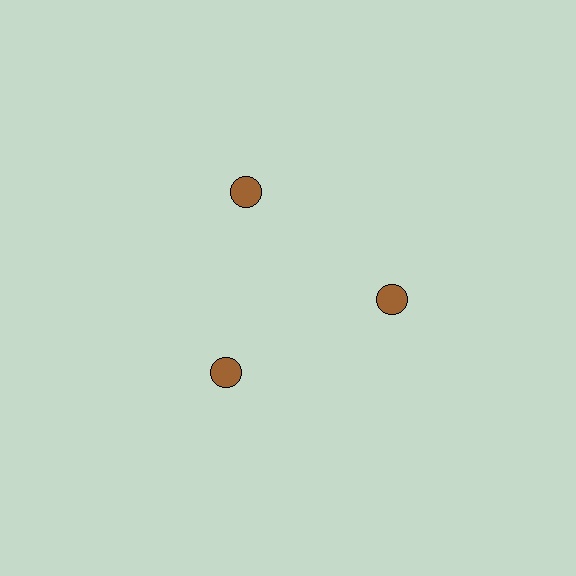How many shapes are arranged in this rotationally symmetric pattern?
There are 3 shapes, arranged in 3 groups of 1.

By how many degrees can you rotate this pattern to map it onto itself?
The pattern maps onto itself every 120 degrees of rotation.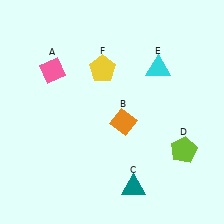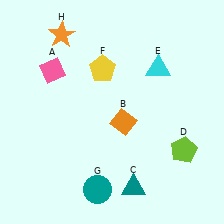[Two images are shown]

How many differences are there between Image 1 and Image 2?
There are 2 differences between the two images.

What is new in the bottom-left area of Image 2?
A teal circle (G) was added in the bottom-left area of Image 2.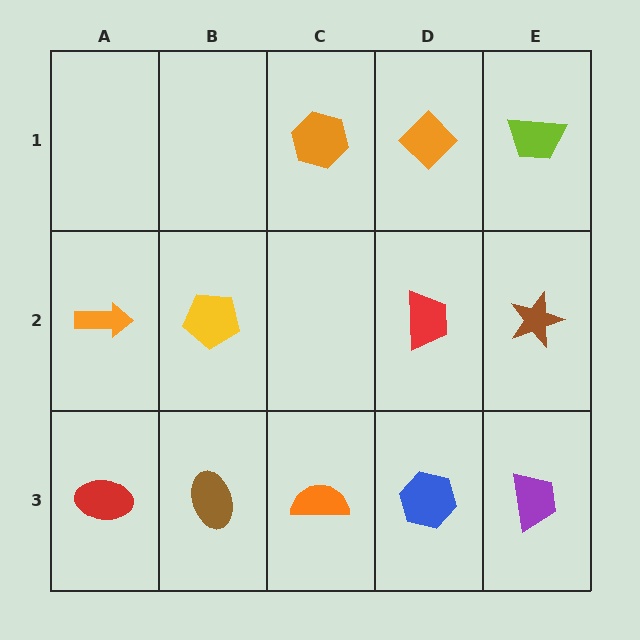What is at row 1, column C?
An orange hexagon.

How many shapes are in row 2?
4 shapes.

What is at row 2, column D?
A red trapezoid.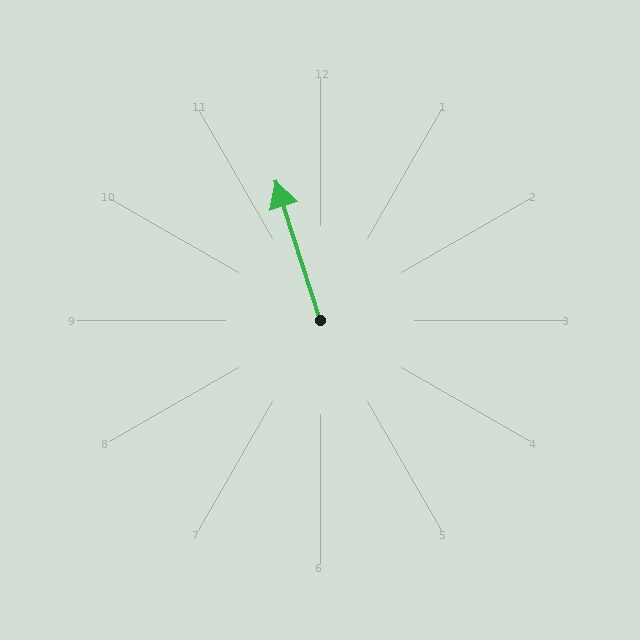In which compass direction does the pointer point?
North.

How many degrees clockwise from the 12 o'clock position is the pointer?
Approximately 342 degrees.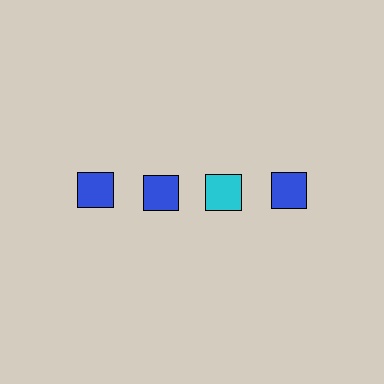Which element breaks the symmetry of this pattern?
The cyan square in the top row, center column breaks the symmetry. All other shapes are blue squares.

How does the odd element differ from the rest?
It has a different color: cyan instead of blue.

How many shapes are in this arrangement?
There are 4 shapes arranged in a grid pattern.